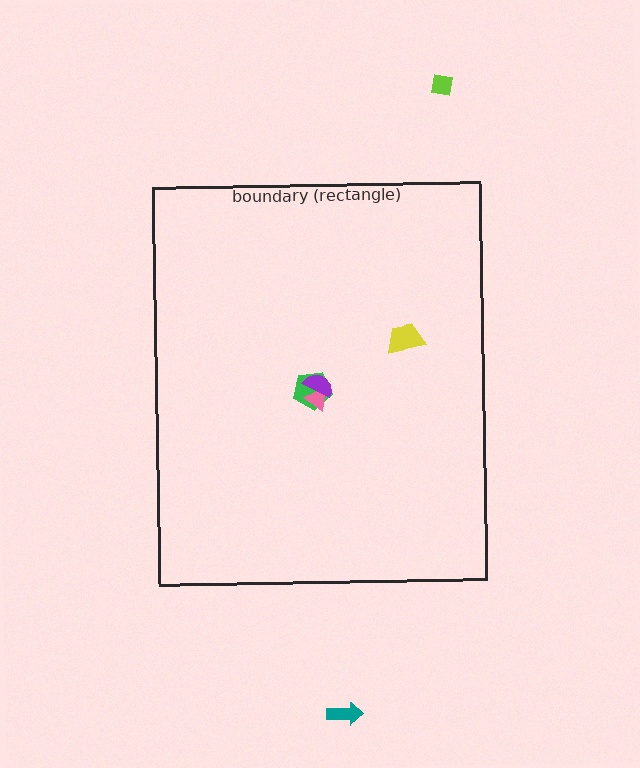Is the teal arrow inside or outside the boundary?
Outside.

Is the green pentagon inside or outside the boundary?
Inside.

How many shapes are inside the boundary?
4 inside, 2 outside.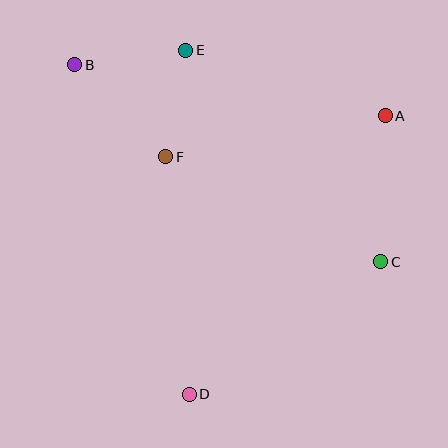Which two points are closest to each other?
Points E and F are closest to each other.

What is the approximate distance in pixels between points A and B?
The distance between A and B is approximately 315 pixels.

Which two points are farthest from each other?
Points B and C are farthest from each other.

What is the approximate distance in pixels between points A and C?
The distance between A and C is approximately 146 pixels.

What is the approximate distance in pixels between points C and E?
The distance between C and E is approximately 288 pixels.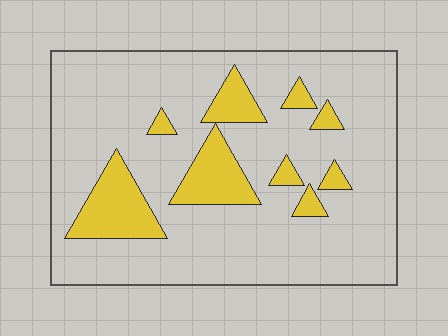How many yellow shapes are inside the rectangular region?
9.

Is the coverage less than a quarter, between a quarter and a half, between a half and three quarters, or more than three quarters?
Less than a quarter.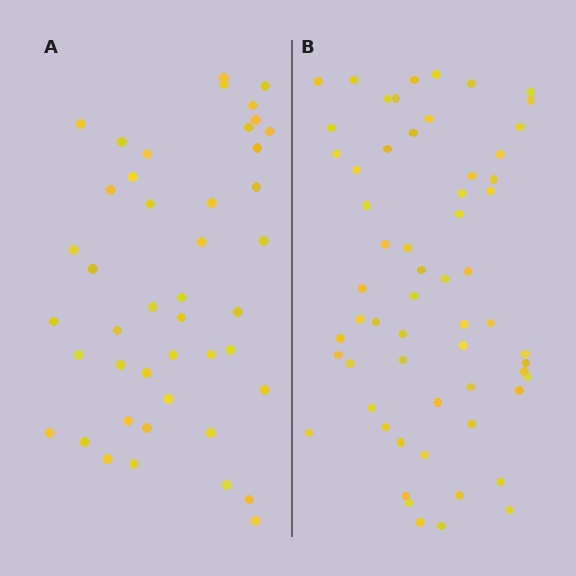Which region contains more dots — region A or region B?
Region B (the right region) has more dots.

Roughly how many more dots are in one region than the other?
Region B has approximately 15 more dots than region A.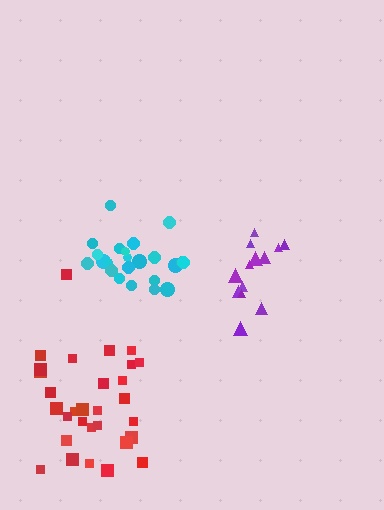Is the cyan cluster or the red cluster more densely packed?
Cyan.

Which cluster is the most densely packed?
Cyan.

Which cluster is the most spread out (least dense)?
Red.